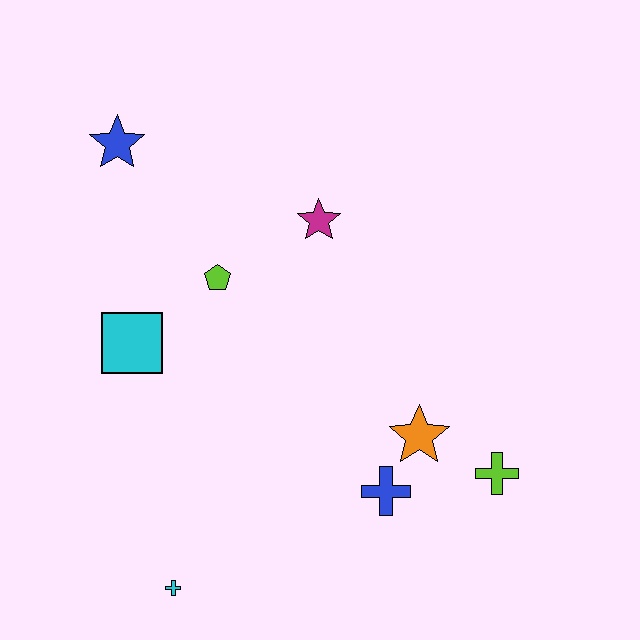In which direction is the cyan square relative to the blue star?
The cyan square is below the blue star.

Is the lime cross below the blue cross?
No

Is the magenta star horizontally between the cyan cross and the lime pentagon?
No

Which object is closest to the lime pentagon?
The cyan square is closest to the lime pentagon.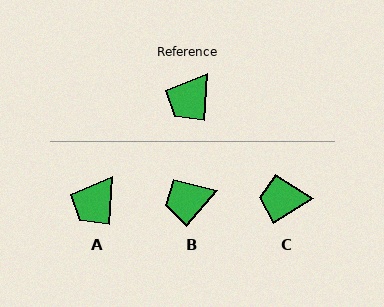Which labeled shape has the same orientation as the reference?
A.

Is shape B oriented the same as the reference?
No, it is off by about 37 degrees.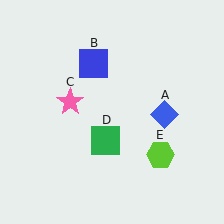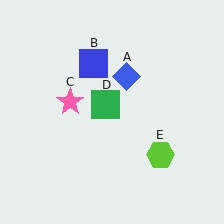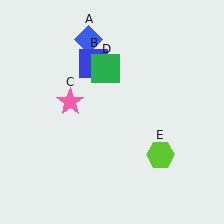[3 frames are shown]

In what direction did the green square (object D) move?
The green square (object D) moved up.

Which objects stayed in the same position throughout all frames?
Blue square (object B) and pink star (object C) and lime hexagon (object E) remained stationary.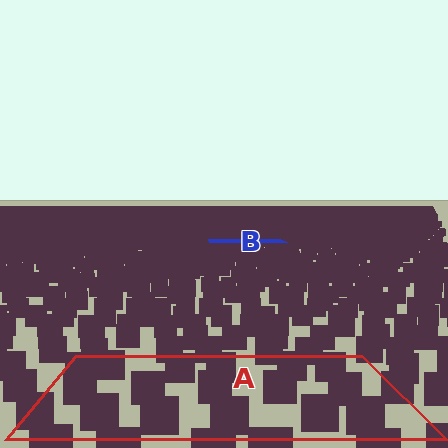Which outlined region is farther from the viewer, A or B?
Region B is farther from the viewer — the texture elements inside it appear smaller and more densely packed.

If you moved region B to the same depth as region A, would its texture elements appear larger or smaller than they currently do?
They would appear larger. At a closer depth, the same texture elements are projected at a bigger on-screen size.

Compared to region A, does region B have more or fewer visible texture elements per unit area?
Region B has more texture elements per unit area — they are packed more densely because it is farther away.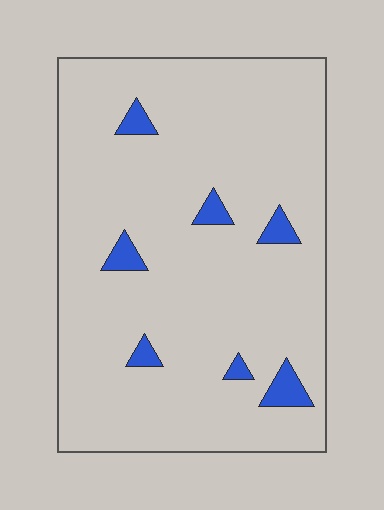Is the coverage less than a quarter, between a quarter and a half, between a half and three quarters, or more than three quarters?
Less than a quarter.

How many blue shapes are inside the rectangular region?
7.